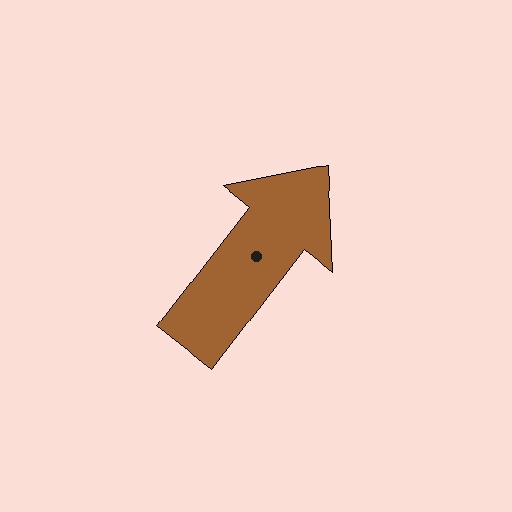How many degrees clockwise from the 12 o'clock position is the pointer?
Approximately 38 degrees.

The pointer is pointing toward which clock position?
Roughly 1 o'clock.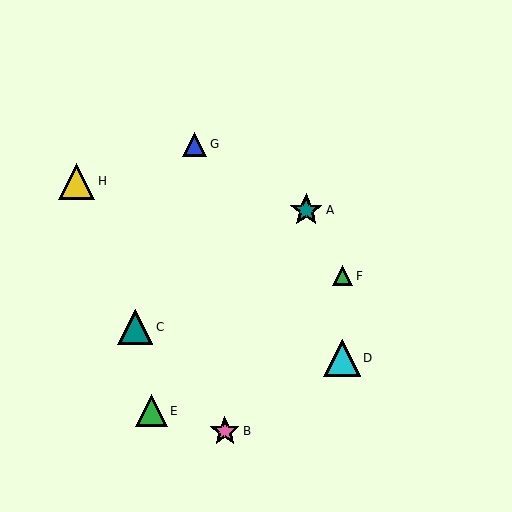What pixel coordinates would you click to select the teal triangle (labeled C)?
Click at (135, 327) to select the teal triangle C.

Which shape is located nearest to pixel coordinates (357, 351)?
The cyan triangle (labeled D) at (342, 358) is nearest to that location.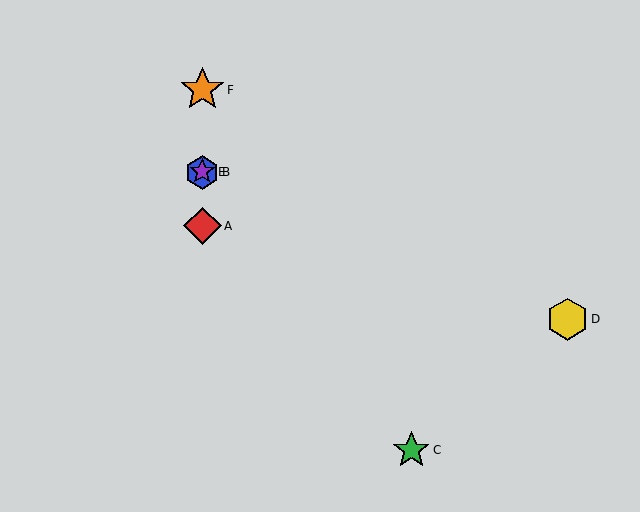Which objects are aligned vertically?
Objects A, B, E, F are aligned vertically.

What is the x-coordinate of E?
Object E is at x≈202.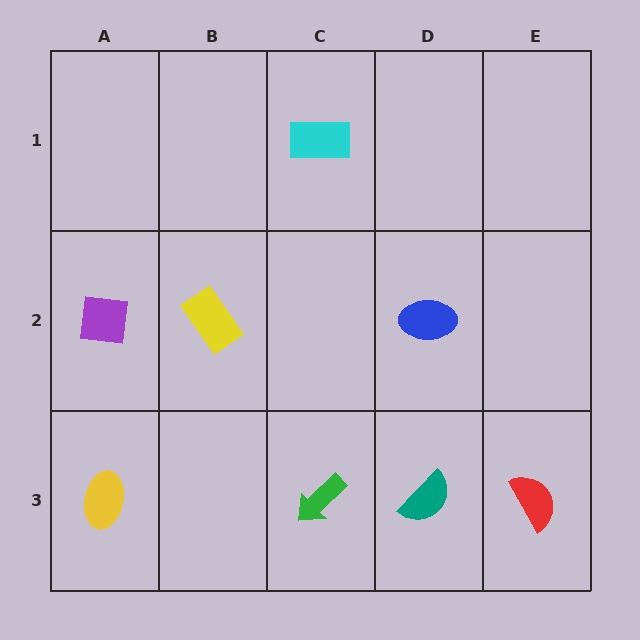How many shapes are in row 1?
1 shape.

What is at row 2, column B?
A yellow rectangle.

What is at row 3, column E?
A red semicircle.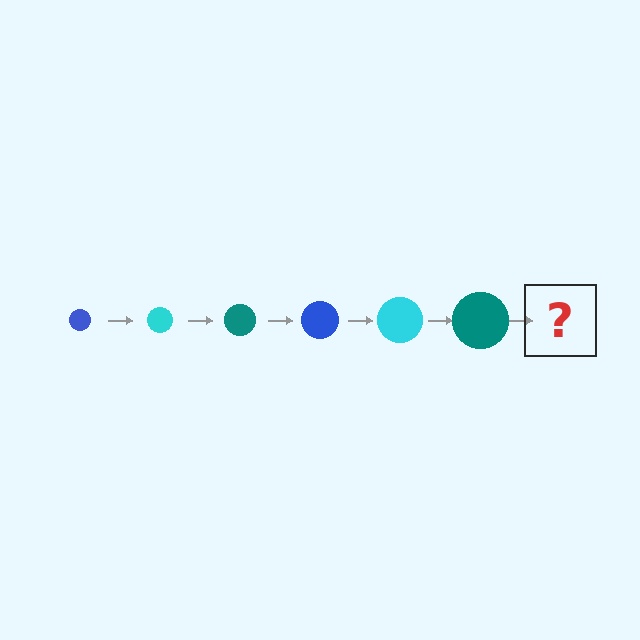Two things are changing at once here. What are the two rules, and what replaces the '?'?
The two rules are that the circle grows larger each step and the color cycles through blue, cyan, and teal. The '?' should be a blue circle, larger than the previous one.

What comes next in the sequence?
The next element should be a blue circle, larger than the previous one.